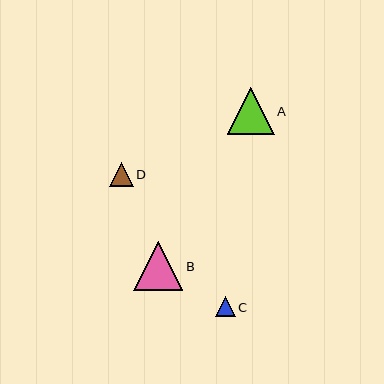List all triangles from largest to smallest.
From largest to smallest: B, A, D, C.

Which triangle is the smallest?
Triangle C is the smallest with a size of approximately 20 pixels.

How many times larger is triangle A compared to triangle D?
Triangle A is approximately 2.0 times the size of triangle D.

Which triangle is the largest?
Triangle B is the largest with a size of approximately 49 pixels.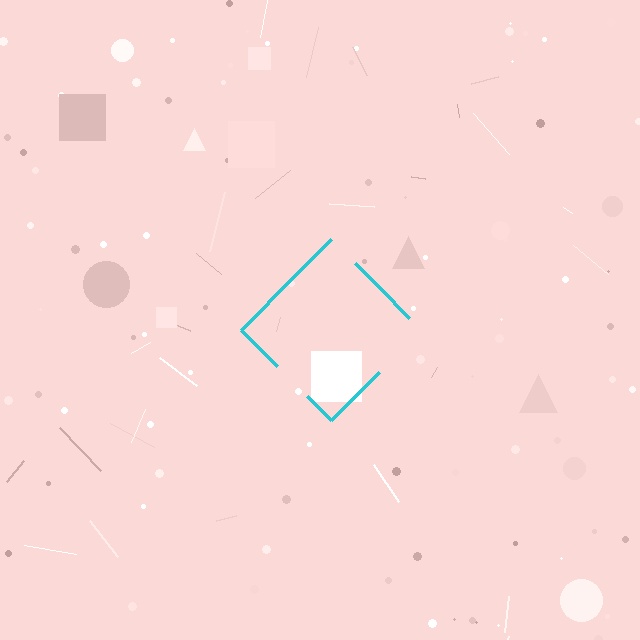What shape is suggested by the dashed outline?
The dashed outline suggests a diamond.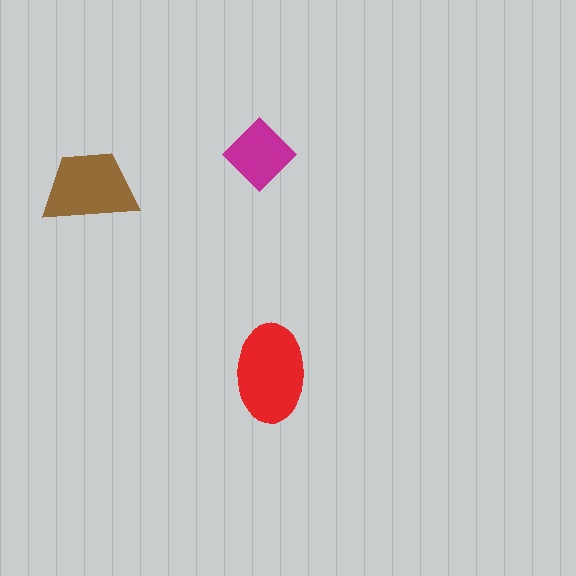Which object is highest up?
The magenta diamond is topmost.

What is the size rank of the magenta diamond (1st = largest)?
3rd.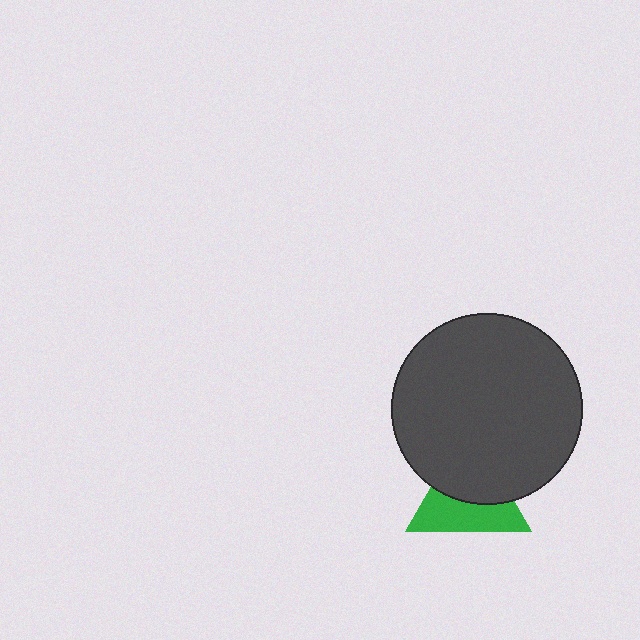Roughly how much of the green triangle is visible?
About half of it is visible (roughly 49%).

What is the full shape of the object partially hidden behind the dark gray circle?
The partially hidden object is a green triangle.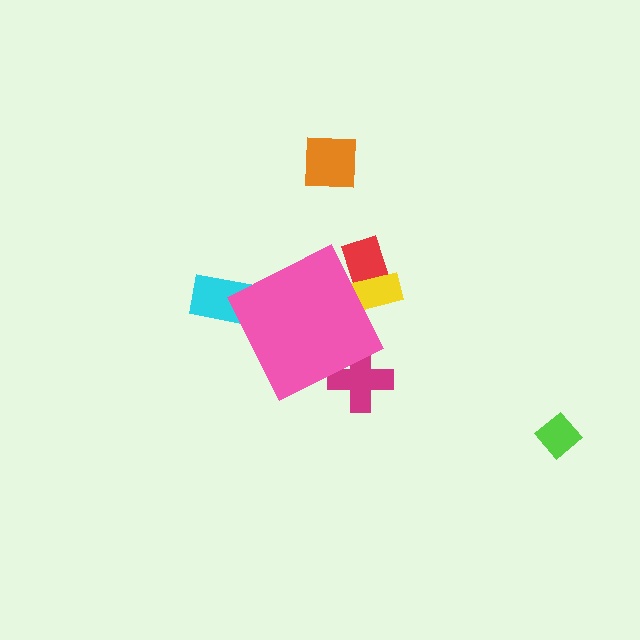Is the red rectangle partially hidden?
Yes, the red rectangle is partially hidden behind the pink diamond.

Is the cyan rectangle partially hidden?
Yes, the cyan rectangle is partially hidden behind the pink diamond.